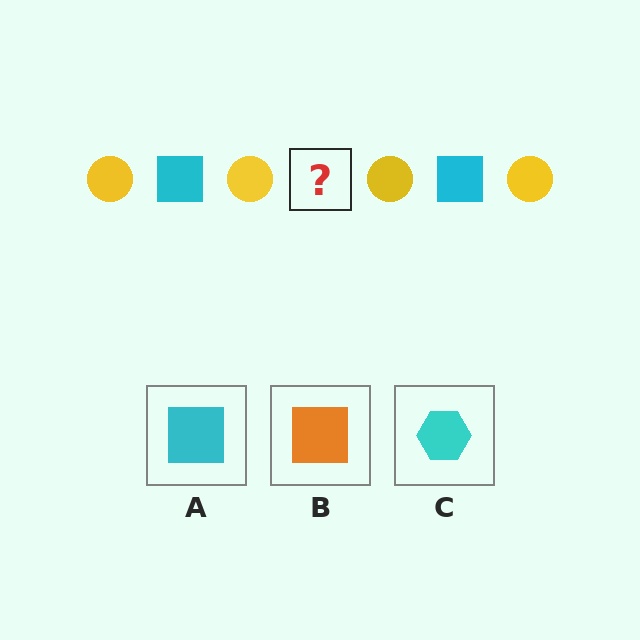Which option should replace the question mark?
Option A.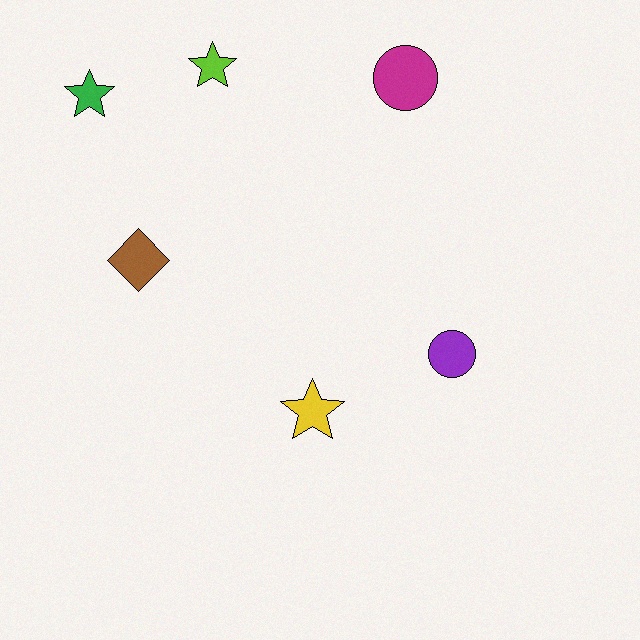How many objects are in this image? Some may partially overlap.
There are 6 objects.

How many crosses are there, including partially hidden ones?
There are no crosses.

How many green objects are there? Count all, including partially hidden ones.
There is 1 green object.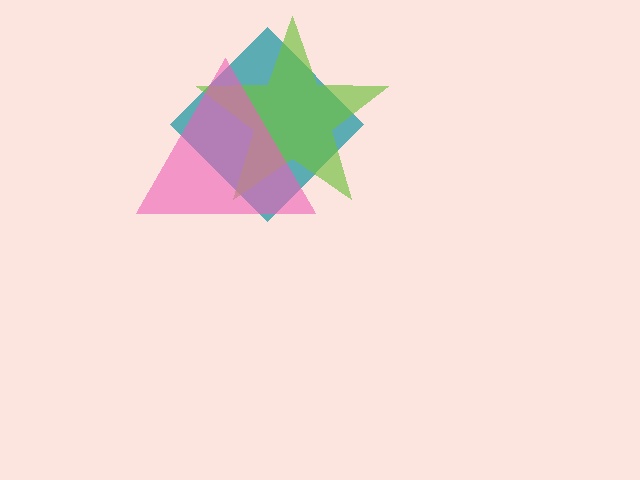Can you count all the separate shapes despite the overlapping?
Yes, there are 3 separate shapes.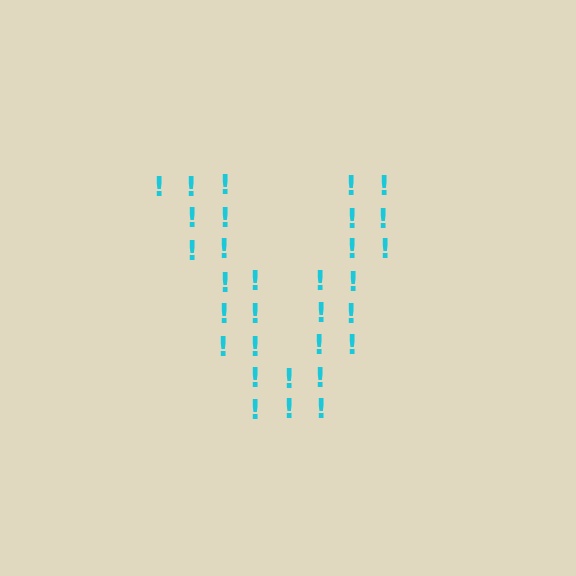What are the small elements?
The small elements are exclamation marks.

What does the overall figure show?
The overall figure shows the letter V.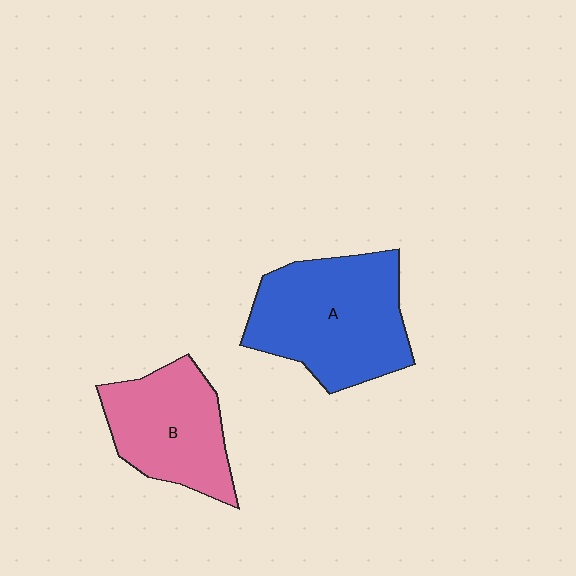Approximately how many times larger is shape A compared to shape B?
Approximately 1.4 times.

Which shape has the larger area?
Shape A (blue).